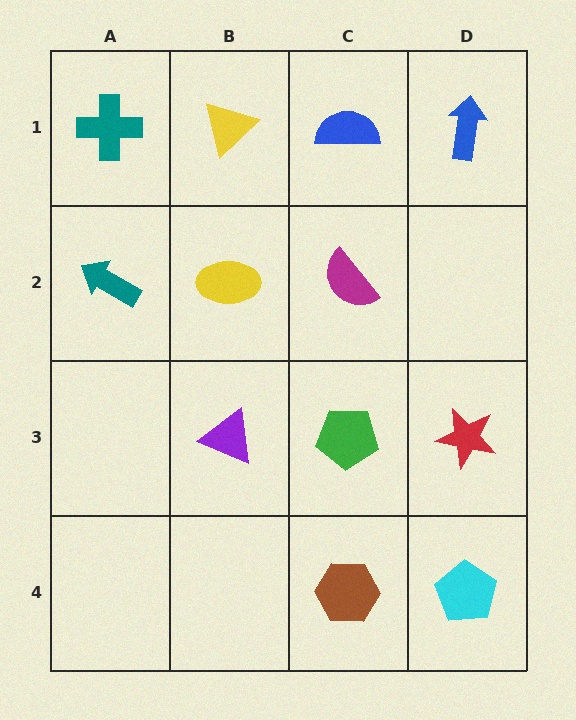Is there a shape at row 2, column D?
No, that cell is empty.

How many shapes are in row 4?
2 shapes.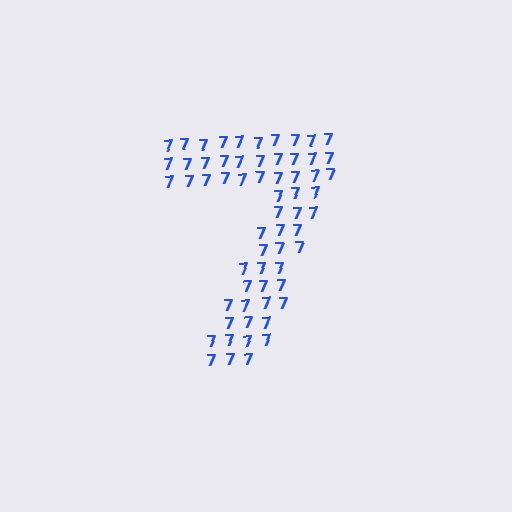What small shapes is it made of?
It is made of small digit 7's.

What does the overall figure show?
The overall figure shows the digit 7.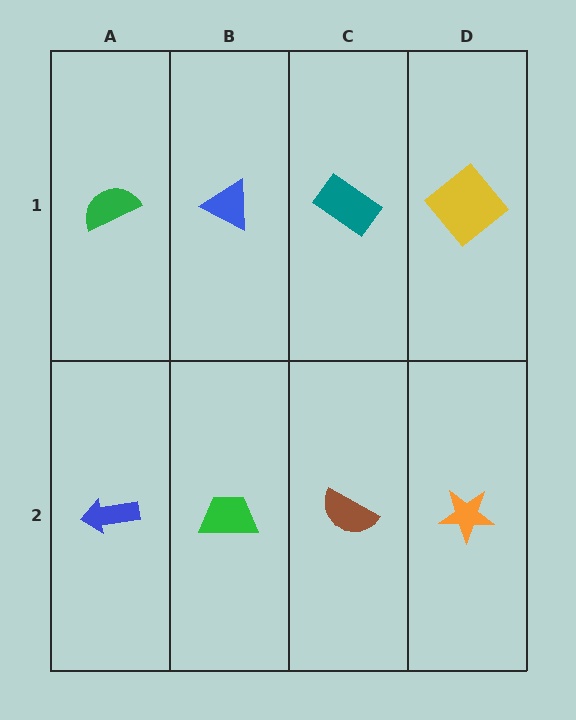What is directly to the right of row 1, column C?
A yellow diamond.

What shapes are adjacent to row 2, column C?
A teal rectangle (row 1, column C), a green trapezoid (row 2, column B), an orange star (row 2, column D).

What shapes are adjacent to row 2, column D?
A yellow diamond (row 1, column D), a brown semicircle (row 2, column C).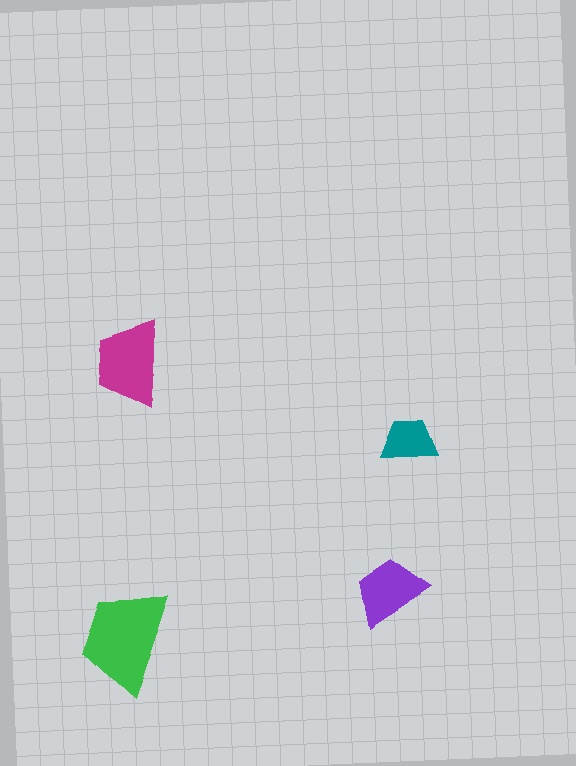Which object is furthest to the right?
The teal trapezoid is rightmost.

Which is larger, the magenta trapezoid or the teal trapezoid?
The magenta one.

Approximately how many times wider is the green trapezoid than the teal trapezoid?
About 2 times wider.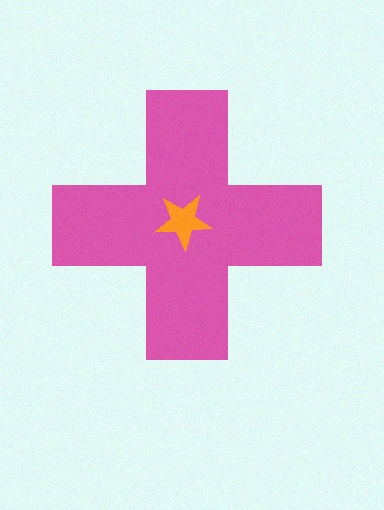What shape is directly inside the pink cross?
The orange star.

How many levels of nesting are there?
2.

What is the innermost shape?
The orange star.